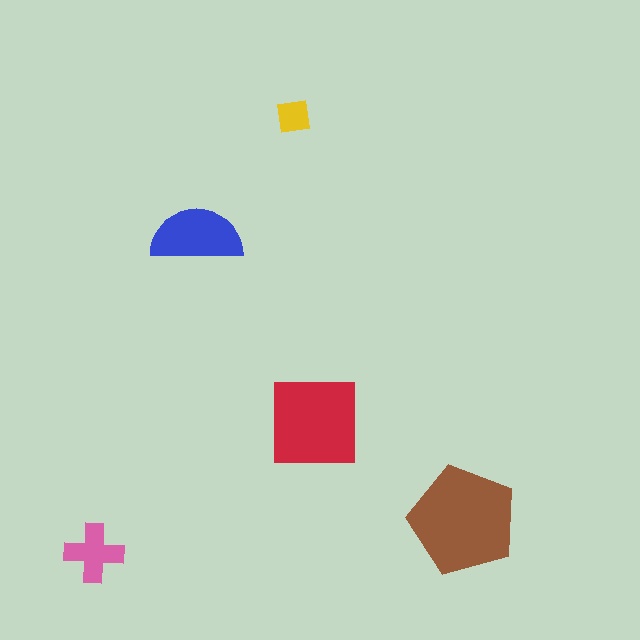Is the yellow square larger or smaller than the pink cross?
Smaller.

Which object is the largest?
The brown pentagon.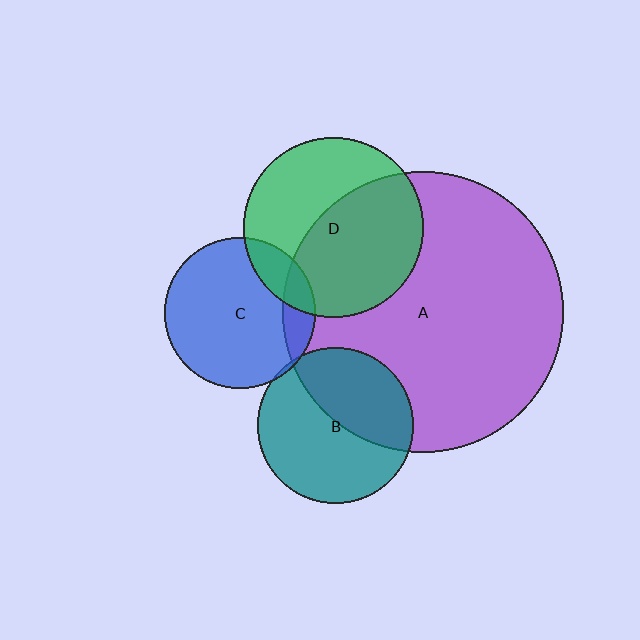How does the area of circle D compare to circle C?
Approximately 1.4 times.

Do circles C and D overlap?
Yes.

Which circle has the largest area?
Circle A (purple).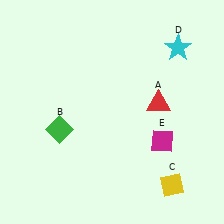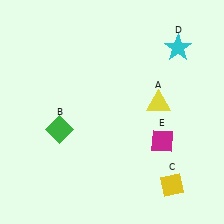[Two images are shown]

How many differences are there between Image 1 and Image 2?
There is 1 difference between the two images.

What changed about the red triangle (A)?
In Image 1, A is red. In Image 2, it changed to yellow.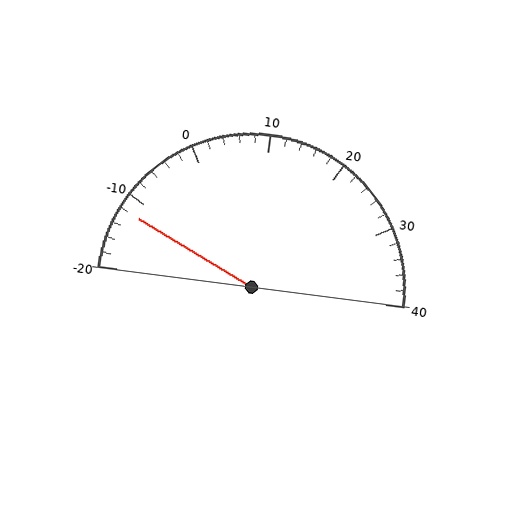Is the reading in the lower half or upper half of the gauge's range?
The reading is in the lower half of the range (-20 to 40).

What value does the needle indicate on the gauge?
The needle indicates approximately -12.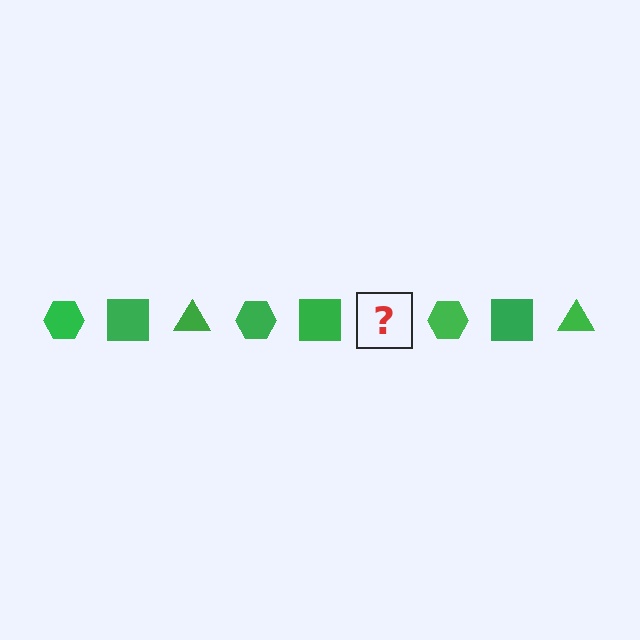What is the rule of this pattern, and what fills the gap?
The rule is that the pattern cycles through hexagon, square, triangle shapes in green. The gap should be filled with a green triangle.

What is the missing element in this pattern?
The missing element is a green triangle.